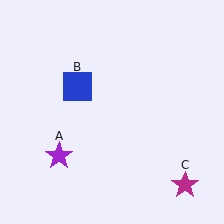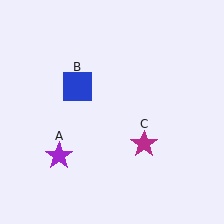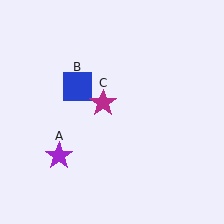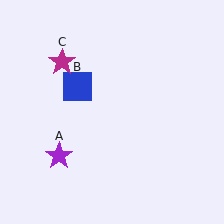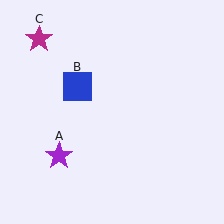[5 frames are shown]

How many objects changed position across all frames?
1 object changed position: magenta star (object C).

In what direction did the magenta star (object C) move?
The magenta star (object C) moved up and to the left.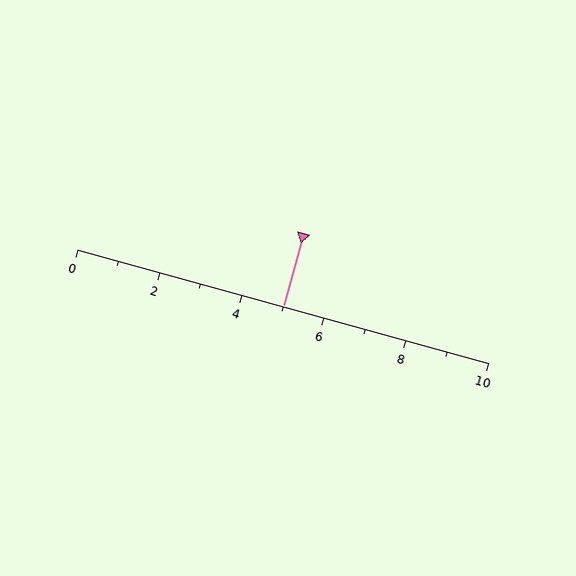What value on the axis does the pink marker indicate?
The marker indicates approximately 5.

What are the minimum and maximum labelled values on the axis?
The axis runs from 0 to 10.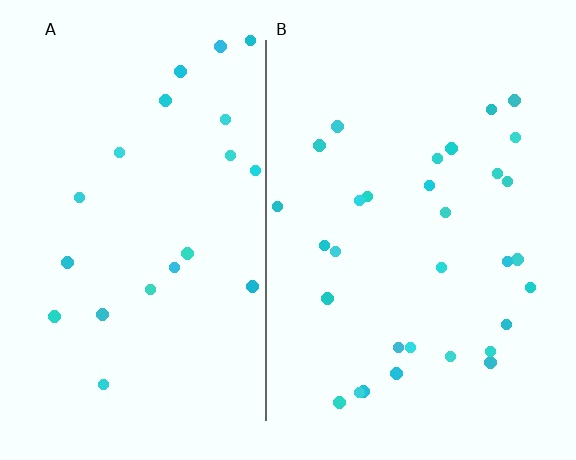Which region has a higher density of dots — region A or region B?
B (the right).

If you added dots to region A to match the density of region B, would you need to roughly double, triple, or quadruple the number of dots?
Approximately double.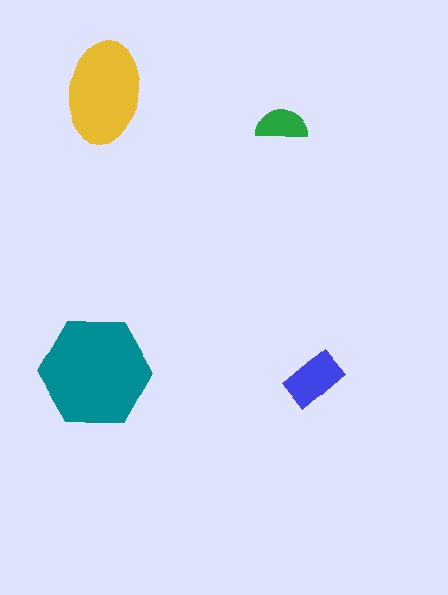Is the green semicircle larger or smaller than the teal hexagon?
Smaller.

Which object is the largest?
The teal hexagon.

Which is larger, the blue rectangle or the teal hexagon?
The teal hexagon.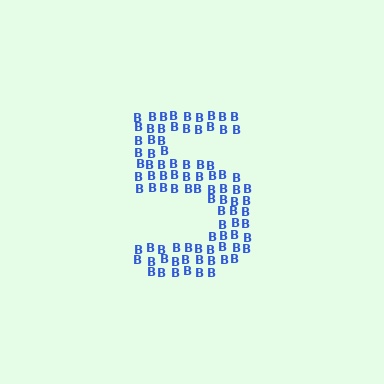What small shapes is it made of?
It is made of small letter B's.